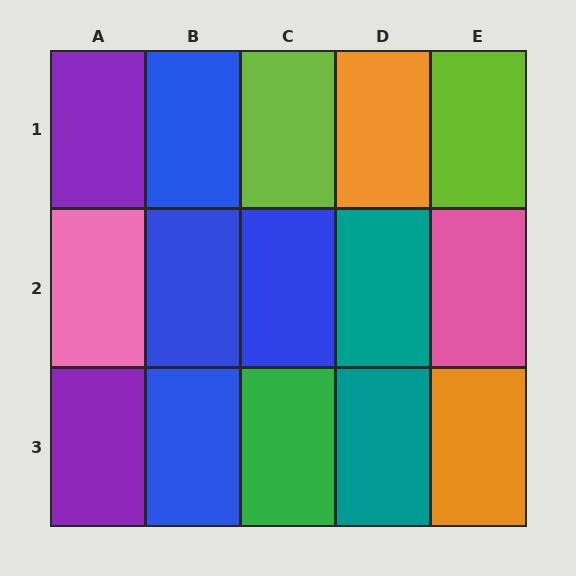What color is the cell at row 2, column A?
Pink.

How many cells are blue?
4 cells are blue.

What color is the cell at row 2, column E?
Pink.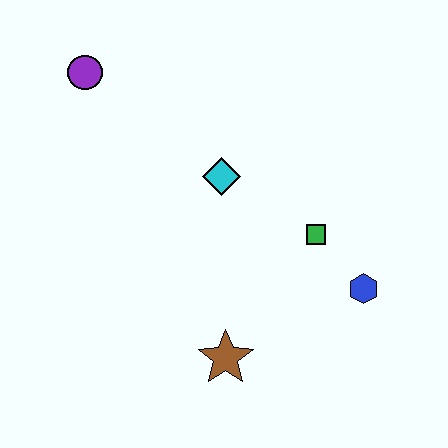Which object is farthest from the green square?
The purple circle is farthest from the green square.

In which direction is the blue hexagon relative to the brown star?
The blue hexagon is to the right of the brown star.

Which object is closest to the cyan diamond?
The green square is closest to the cyan diamond.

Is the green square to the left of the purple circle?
No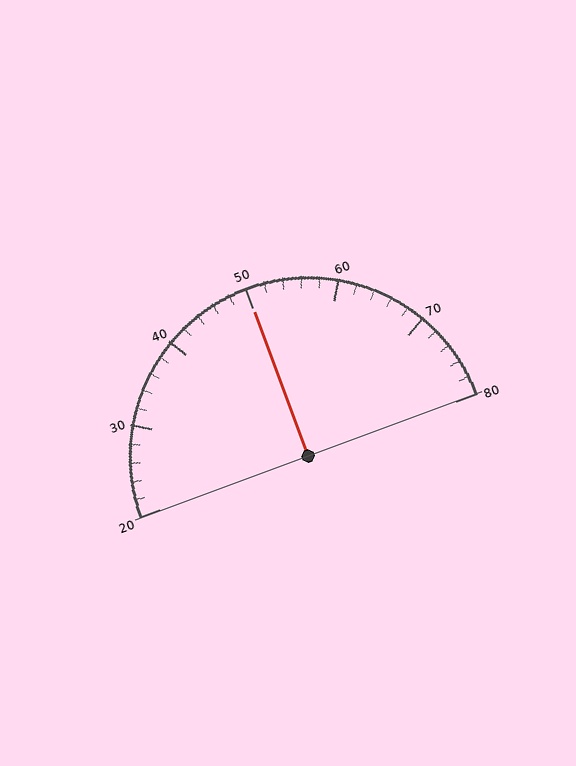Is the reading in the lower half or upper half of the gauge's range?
The reading is in the upper half of the range (20 to 80).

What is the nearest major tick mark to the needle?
The nearest major tick mark is 50.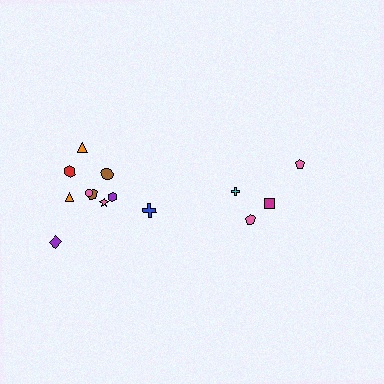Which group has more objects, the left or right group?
The left group.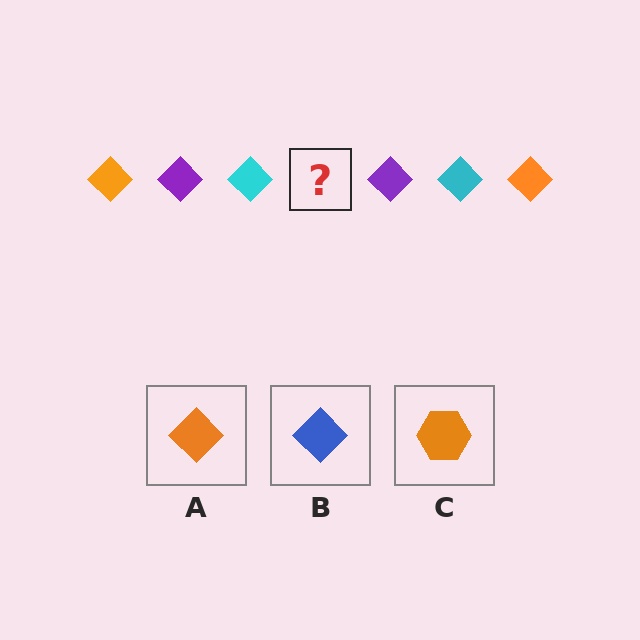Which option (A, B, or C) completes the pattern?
A.